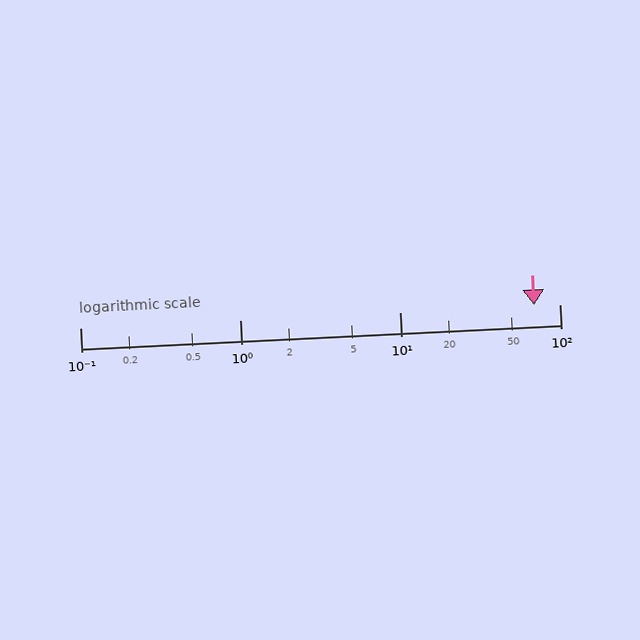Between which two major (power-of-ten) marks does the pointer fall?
The pointer is between 10 and 100.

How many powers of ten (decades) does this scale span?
The scale spans 3 decades, from 0.1 to 100.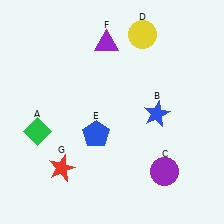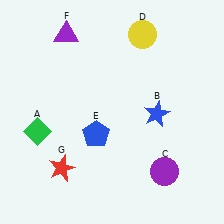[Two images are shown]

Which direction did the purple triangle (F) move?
The purple triangle (F) moved left.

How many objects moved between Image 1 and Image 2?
1 object moved between the two images.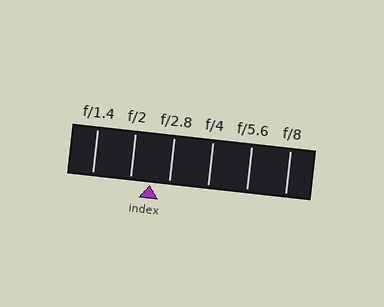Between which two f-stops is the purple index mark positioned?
The index mark is between f/2 and f/2.8.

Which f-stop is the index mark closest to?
The index mark is closest to f/2.8.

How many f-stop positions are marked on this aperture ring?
There are 6 f-stop positions marked.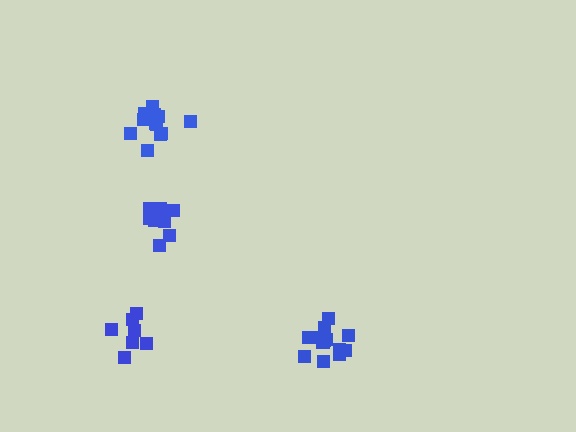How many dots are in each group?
Group 1: 7 dots, Group 2: 13 dots, Group 3: 12 dots, Group 4: 10 dots (42 total).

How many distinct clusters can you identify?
There are 4 distinct clusters.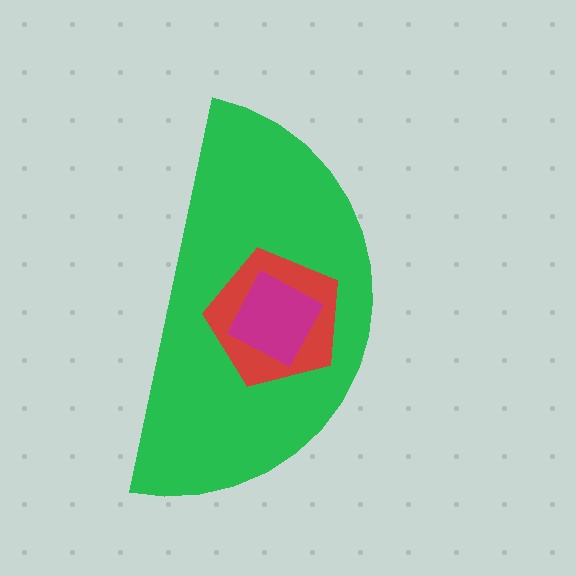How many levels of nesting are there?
3.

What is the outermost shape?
The green semicircle.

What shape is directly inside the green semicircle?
The red pentagon.